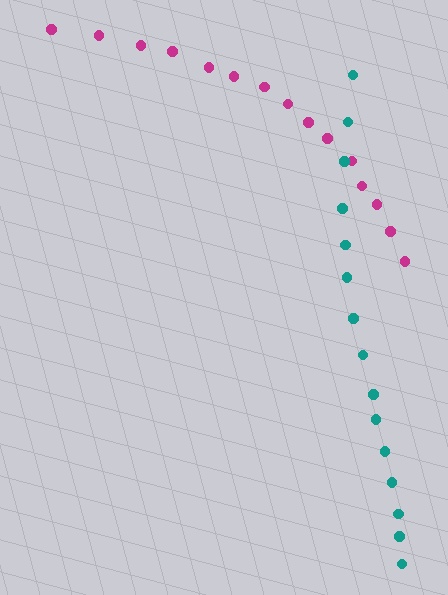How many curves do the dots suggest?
There are 2 distinct paths.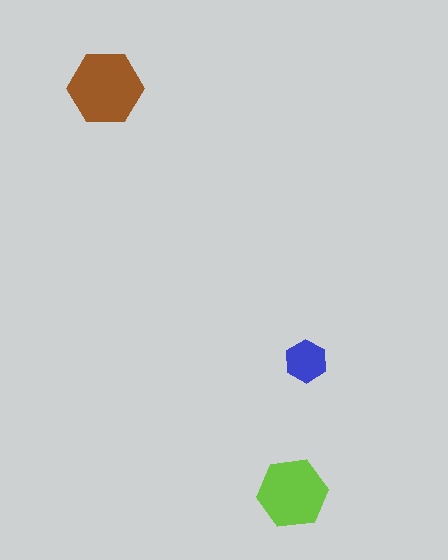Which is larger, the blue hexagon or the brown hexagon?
The brown one.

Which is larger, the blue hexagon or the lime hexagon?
The lime one.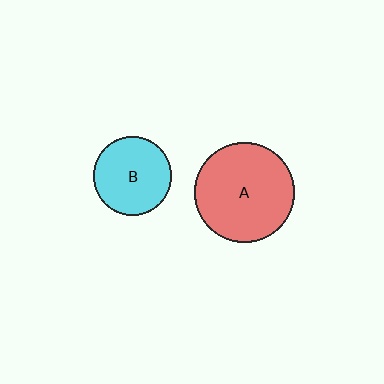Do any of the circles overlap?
No, none of the circles overlap.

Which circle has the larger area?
Circle A (red).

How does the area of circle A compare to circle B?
Approximately 1.6 times.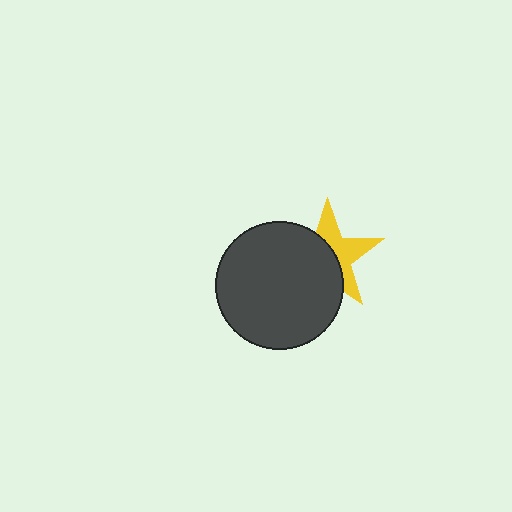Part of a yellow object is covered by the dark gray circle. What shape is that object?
It is a star.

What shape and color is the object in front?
The object in front is a dark gray circle.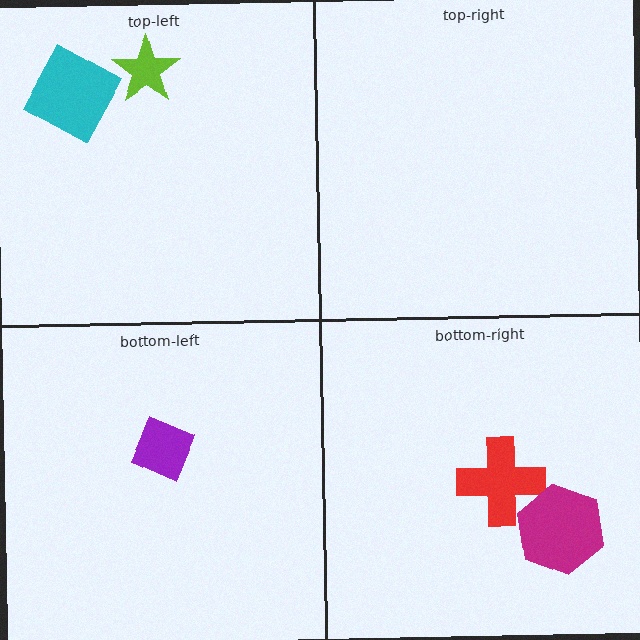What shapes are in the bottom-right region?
The red cross, the magenta hexagon.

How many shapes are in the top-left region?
2.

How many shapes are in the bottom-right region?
2.